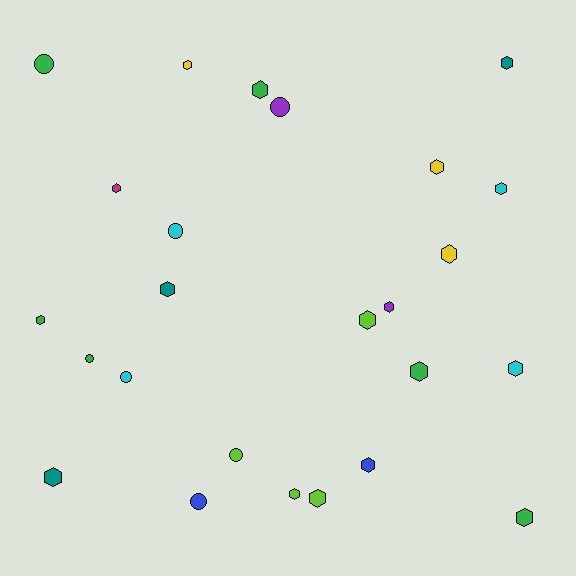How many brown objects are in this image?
There are no brown objects.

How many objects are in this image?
There are 25 objects.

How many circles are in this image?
There are 7 circles.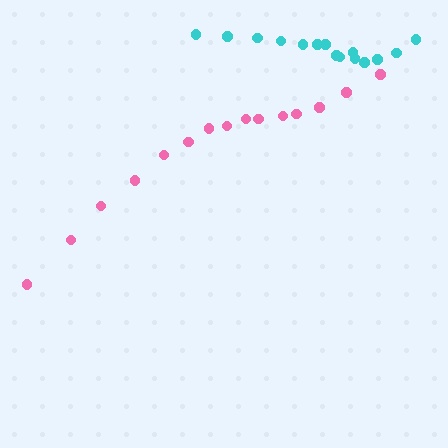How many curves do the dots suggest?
There are 2 distinct paths.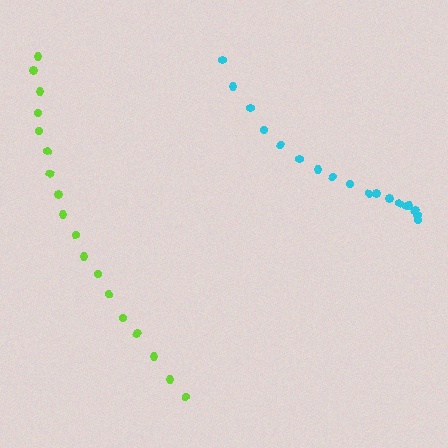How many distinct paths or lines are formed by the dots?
There are 2 distinct paths.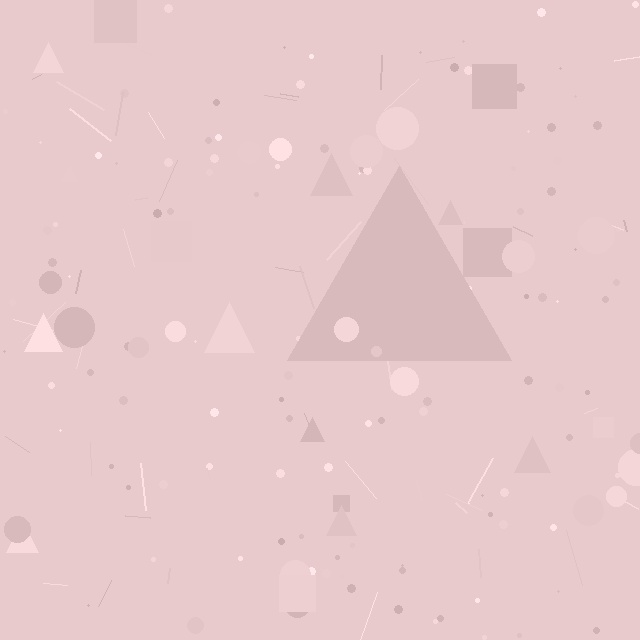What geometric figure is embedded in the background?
A triangle is embedded in the background.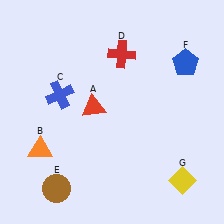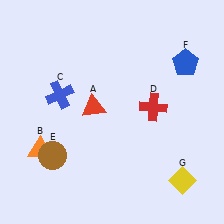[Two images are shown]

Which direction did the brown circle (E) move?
The brown circle (E) moved up.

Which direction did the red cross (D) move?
The red cross (D) moved down.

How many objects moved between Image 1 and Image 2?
2 objects moved between the two images.